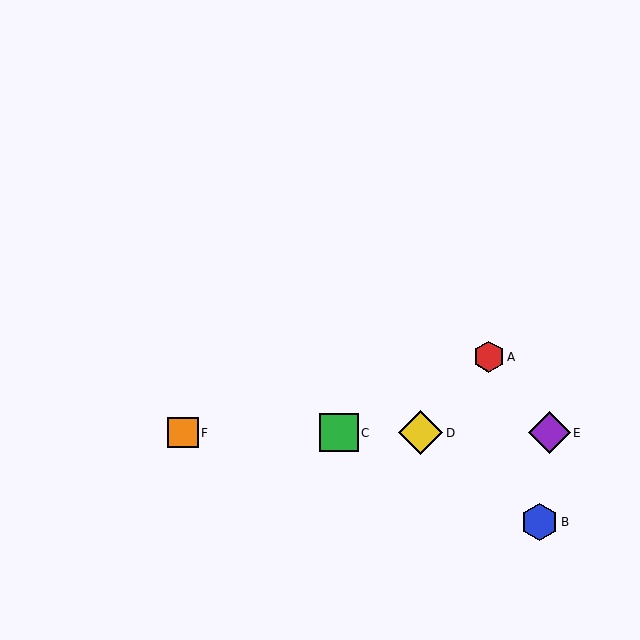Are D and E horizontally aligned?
Yes, both are at y≈433.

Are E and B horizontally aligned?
No, E is at y≈433 and B is at y≈522.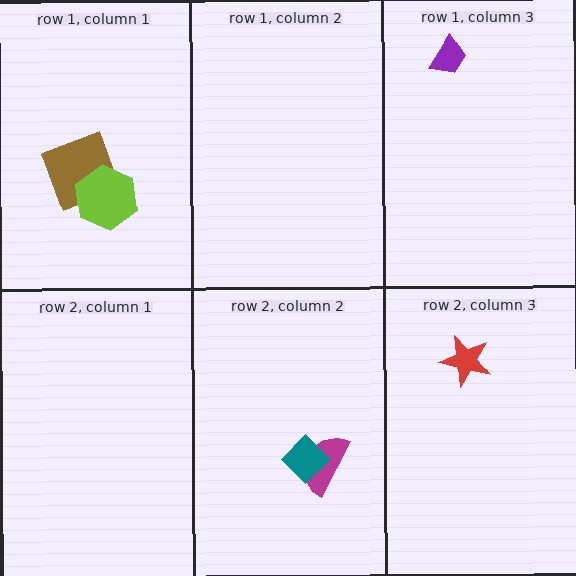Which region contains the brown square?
The row 1, column 1 region.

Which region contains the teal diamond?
The row 2, column 2 region.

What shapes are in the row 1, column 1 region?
The brown square, the lime hexagon.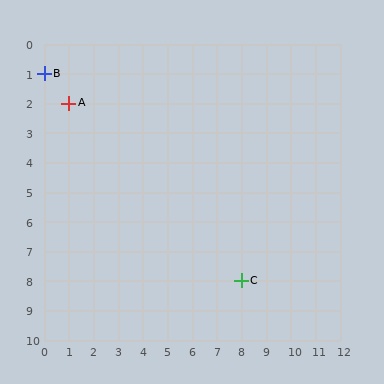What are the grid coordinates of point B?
Point B is at grid coordinates (0, 1).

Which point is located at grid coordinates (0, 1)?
Point B is at (0, 1).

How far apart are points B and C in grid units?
Points B and C are 8 columns and 7 rows apart (about 10.6 grid units diagonally).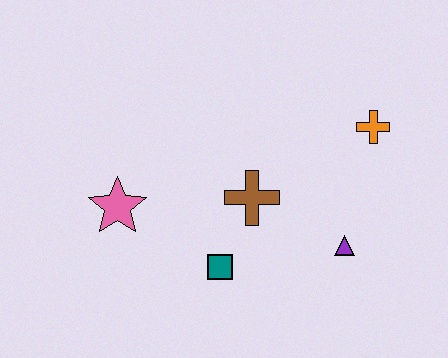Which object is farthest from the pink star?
The orange cross is farthest from the pink star.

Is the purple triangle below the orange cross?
Yes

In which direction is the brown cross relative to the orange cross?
The brown cross is to the left of the orange cross.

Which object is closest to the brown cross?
The teal square is closest to the brown cross.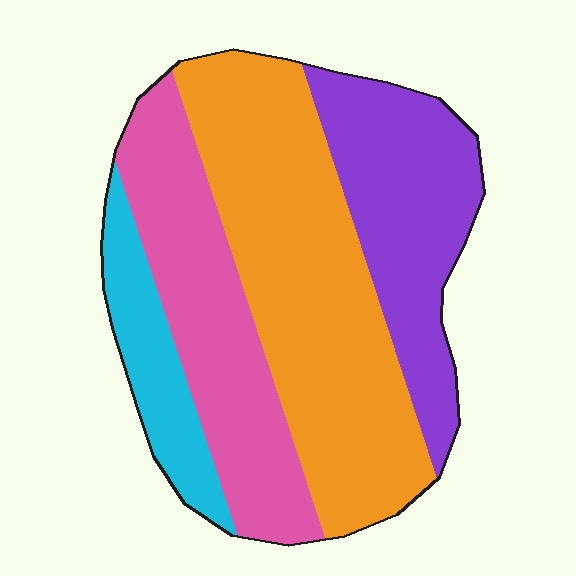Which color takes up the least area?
Cyan, at roughly 10%.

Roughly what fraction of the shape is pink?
Pink covers 25% of the shape.